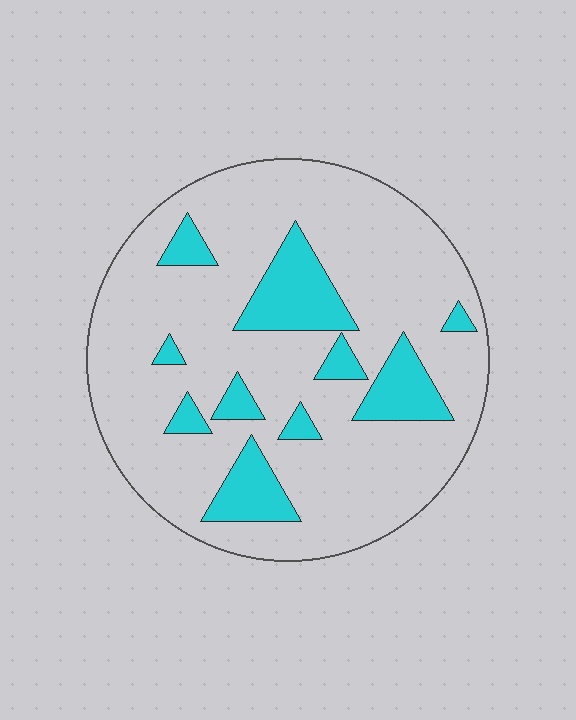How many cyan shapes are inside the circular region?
10.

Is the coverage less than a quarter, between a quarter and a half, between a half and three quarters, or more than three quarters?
Less than a quarter.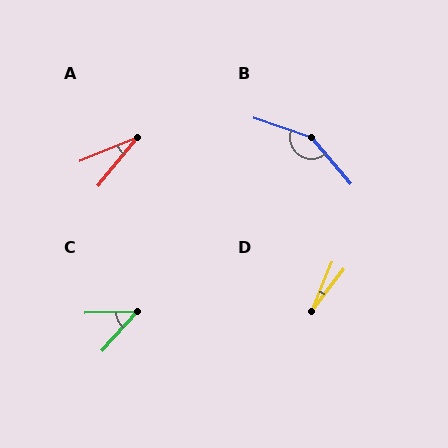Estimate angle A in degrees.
Approximately 29 degrees.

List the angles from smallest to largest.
D (16°), A (29°), C (46°), B (149°).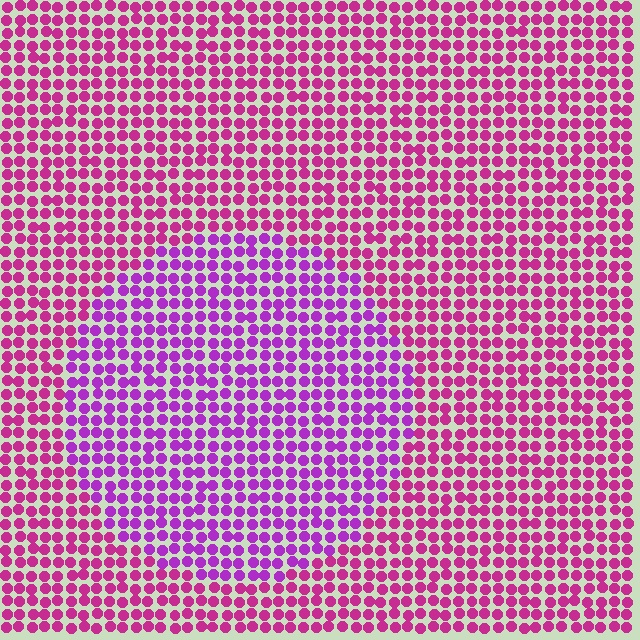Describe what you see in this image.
The image is filled with small magenta elements in a uniform arrangement. A circle-shaped region is visible where the elements are tinted to a slightly different hue, forming a subtle color boundary.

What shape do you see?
I see a circle.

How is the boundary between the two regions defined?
The boundary is defined purely by a slight shift in hue (about 30 degrees). Spacing, size, and orientation are identical on both sides.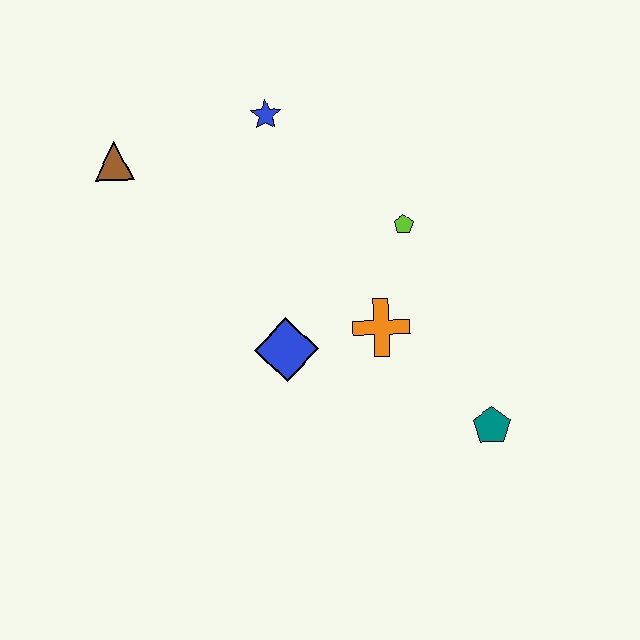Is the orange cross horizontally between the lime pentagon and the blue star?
Yes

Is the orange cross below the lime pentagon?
Yes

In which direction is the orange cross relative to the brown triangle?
The orange cross is to the right of the brown triangle.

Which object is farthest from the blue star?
The teal pentagon is farthest from the blue star.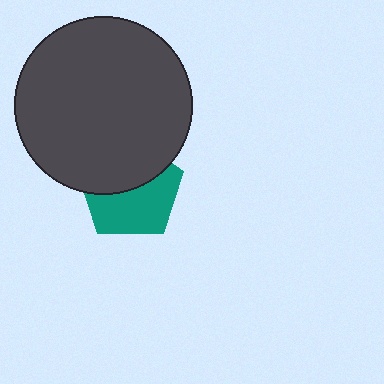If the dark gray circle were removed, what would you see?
You would see the complete teal pentagon.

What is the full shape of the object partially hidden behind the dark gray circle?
The partially hidden object is a teal pentagon.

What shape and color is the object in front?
The object in front is a dark gray circle.